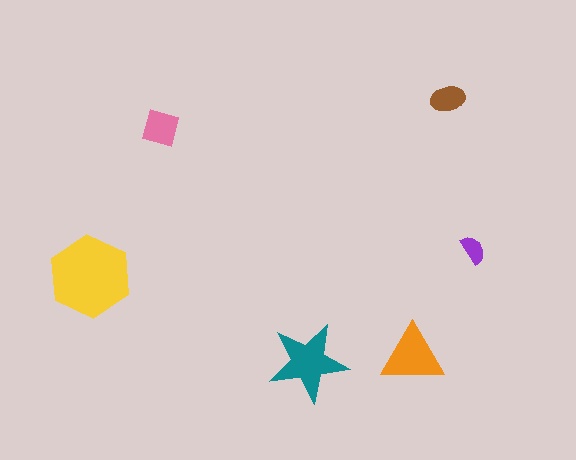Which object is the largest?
The yellow hexagon.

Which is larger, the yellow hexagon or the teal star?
The yellow hexagon.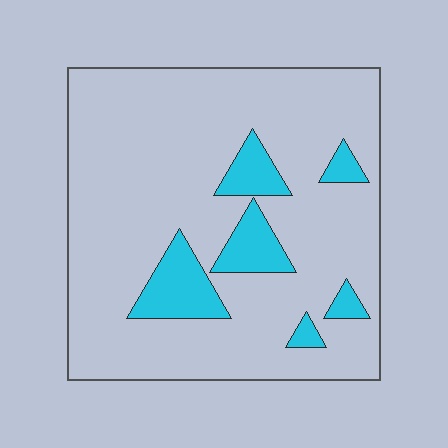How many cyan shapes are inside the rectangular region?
6.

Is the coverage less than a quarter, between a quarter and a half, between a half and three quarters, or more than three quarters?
Less than a quarter.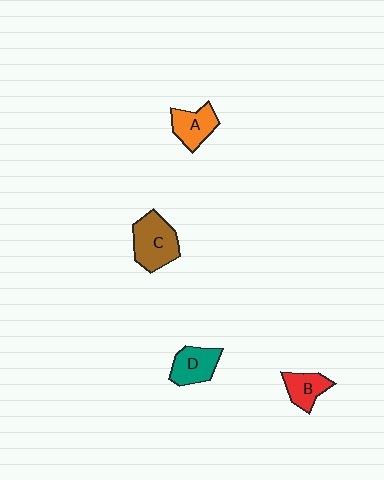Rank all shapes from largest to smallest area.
From largest to smallest: C (brown), D (teal), A (orange), B (red).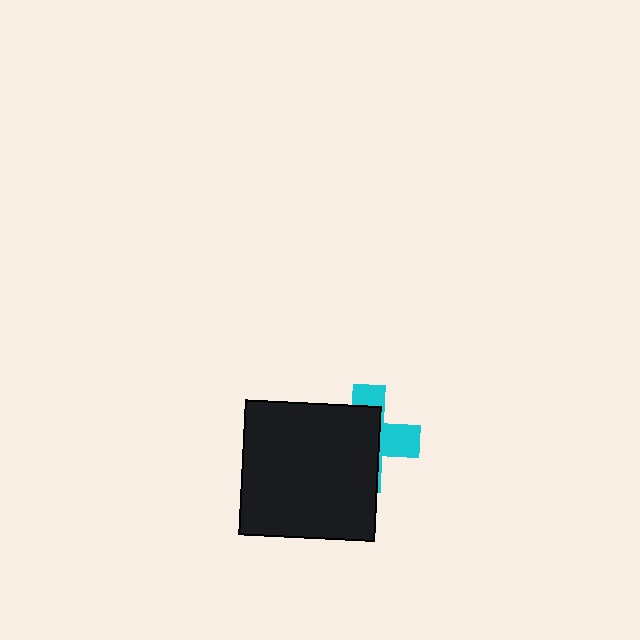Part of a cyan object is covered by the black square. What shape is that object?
It is a cross.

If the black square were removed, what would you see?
You would see the complete cyan cross.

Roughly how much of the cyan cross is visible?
A small part of it is visible (roughly 38%).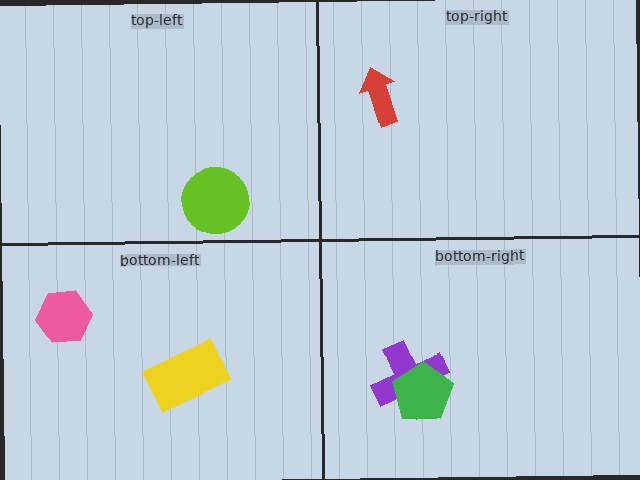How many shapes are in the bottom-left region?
2.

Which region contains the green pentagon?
The bottom-right region.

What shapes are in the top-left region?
The lime circle.